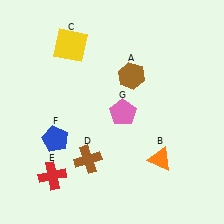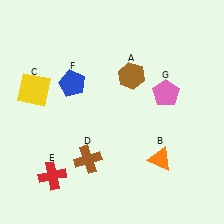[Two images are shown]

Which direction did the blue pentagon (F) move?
The blue pentagon (F) moved up.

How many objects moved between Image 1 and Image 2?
3 objects moved between the two images.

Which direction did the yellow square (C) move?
The yellow square (C) moved down.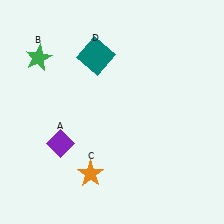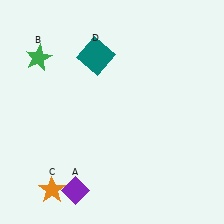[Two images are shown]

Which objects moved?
The objects that moved are: the purple diamond (A), the orange star (C).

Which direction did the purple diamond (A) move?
The purple diamond (A) moved down.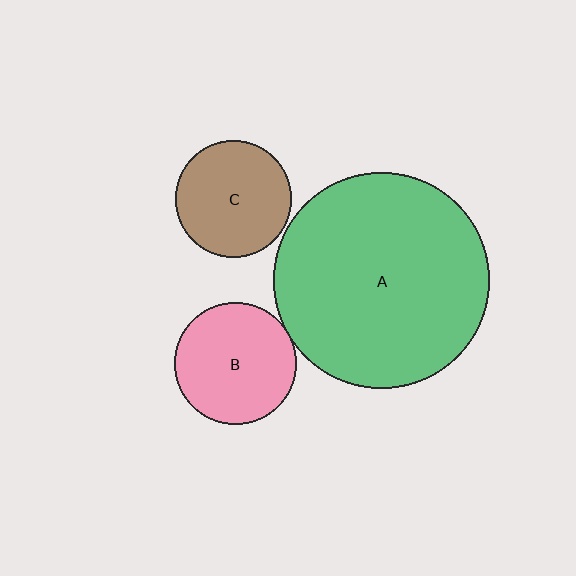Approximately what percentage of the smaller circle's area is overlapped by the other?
Approximately 5%.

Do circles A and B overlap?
Yes.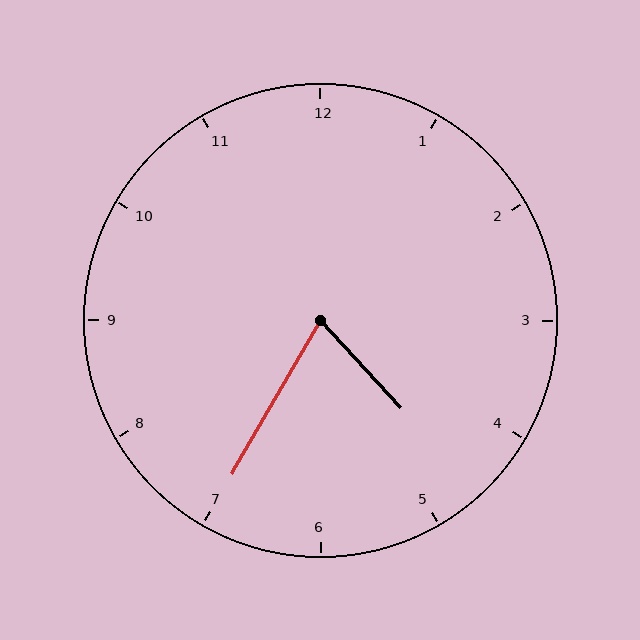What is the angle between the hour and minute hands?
Approximately 72 degrees.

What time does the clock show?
4:35.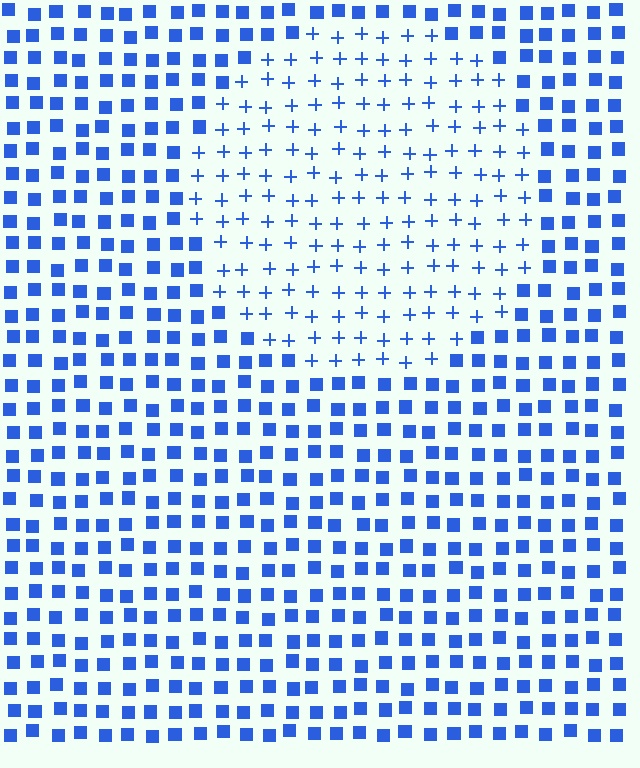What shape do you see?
I see a circle.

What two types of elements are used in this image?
The image uses plus signs inside the circle region and squares outside it.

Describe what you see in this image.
The image is filled with small blue elements arranged in a uniform grid. A circle-shaped region contains plus signs, while the surrounding area contains squares. The boundary is defined purely by the change in element shape.